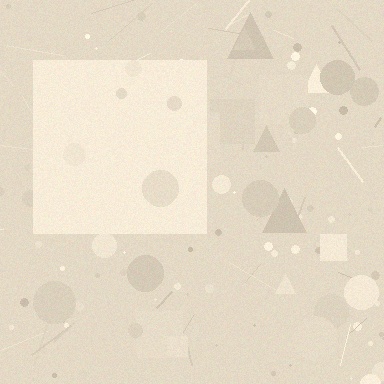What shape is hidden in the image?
A square is hidden in the image.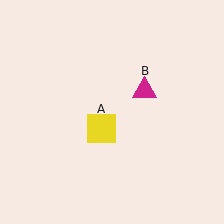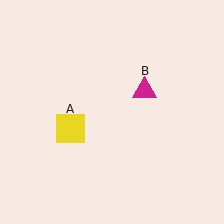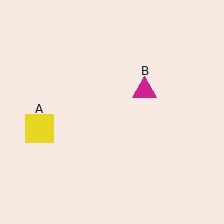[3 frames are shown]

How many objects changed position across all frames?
1 object changed position: yellow square (object A).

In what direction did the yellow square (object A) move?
The yellow square (object A) moved left.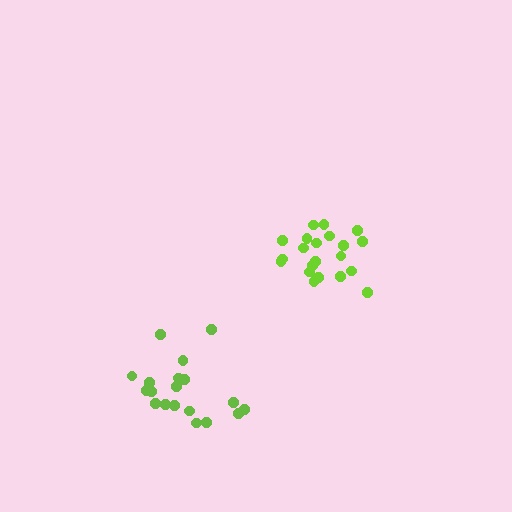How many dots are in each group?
Group 1: 21 dots, Group 2: 19 dots (40 total).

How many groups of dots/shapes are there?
There are 2 groups.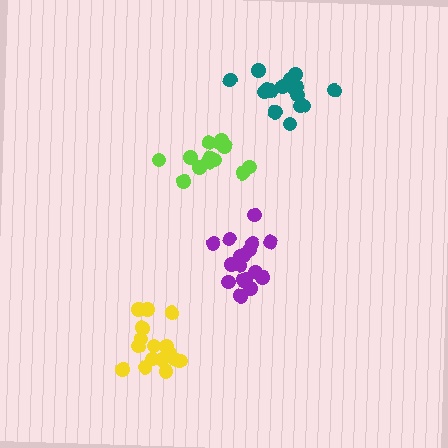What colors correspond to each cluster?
The clusters are colored: purple, teal, lime, yellow.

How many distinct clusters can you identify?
There are 4 distinct clusters.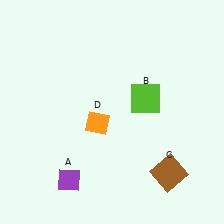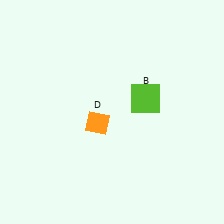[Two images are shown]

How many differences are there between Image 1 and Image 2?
There are 2 differences between the two images.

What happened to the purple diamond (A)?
The purple diamond (A) was removed in Image 2. It was in the bottom-left area of Image 1.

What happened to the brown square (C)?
The brown square (C) was removed in Image 2. It was in the bottom-right area of Image 1.